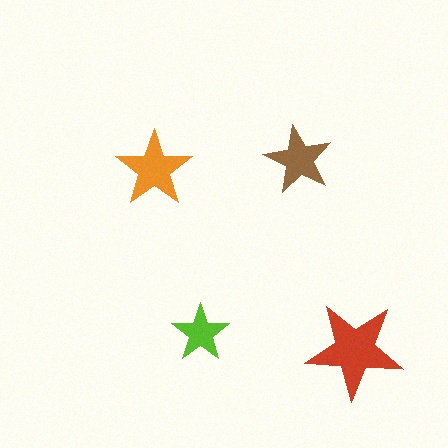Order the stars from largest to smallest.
the red one, the orange one, the brown one, the lime one.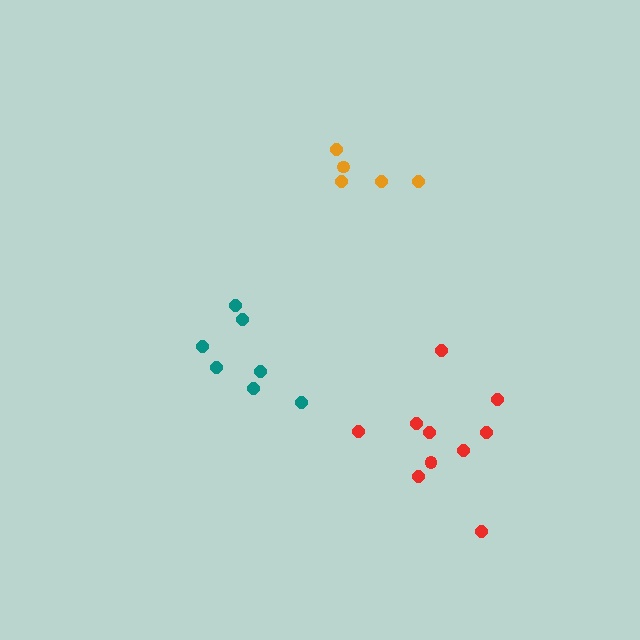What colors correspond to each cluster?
The clusters are colored: teal, red, orange.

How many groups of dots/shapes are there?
There are 3 groups.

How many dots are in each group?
Group 1: 7 dots, Group 2: 10 dots, Group 3: 5 dots (22 total).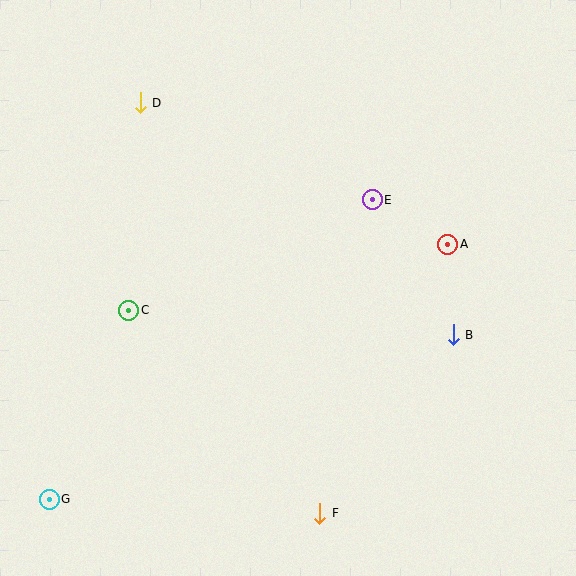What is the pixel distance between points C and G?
The distance between C and G is 205 pixels.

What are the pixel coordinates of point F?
Point F is at (320, 513).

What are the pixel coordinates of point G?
Point G is at (49, 499).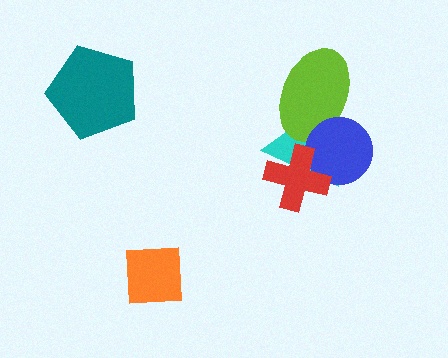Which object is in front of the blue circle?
The red cross is in front of the blue circle.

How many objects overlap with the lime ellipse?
2 objects overlap with the lime ellipse.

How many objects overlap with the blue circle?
3 objects overlap with the blue circle.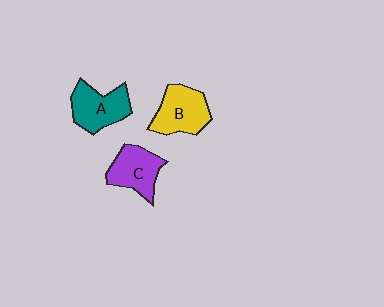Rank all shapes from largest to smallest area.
From largest to smallest: B (yellow), A (teal), C (purple).